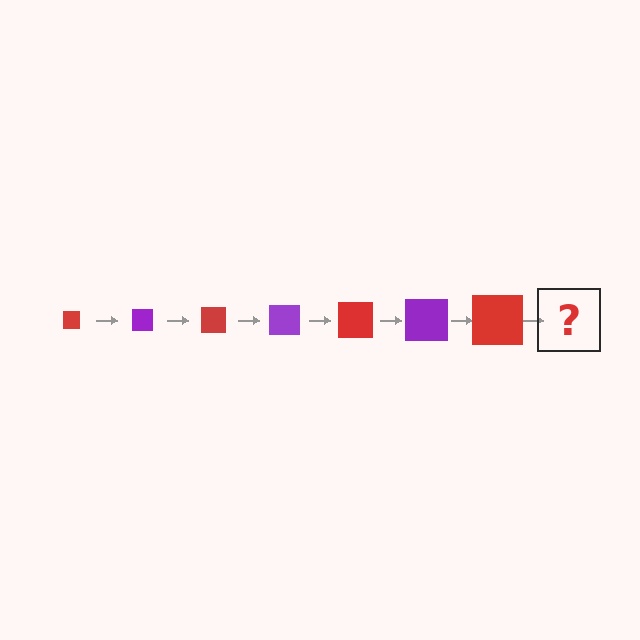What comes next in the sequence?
The next element should be a purple square, larger than the previous one.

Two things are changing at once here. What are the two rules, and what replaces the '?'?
The two rules are that the square grows larger each step and the color cycles through red and purple. The '?' should be a purple square, larger than the previous one.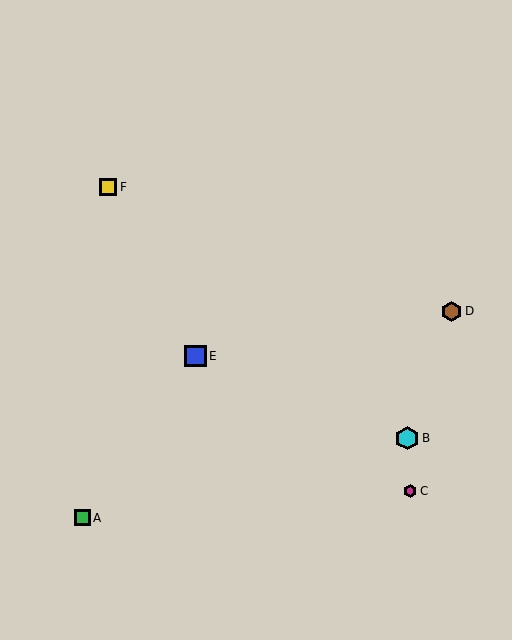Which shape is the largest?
The cyan hexagon (labeled B) is the largest.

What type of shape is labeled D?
Shape D is a brown hexagon.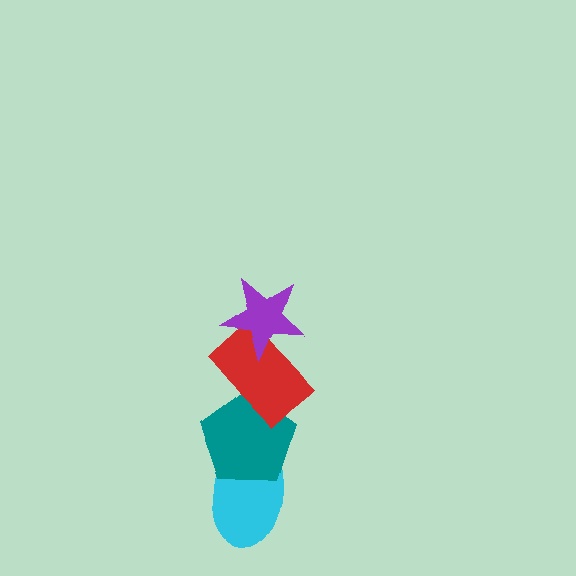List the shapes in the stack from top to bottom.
From top to bottom: the purple star, the red rectangle, the teal pentagon, the cyan ellipse.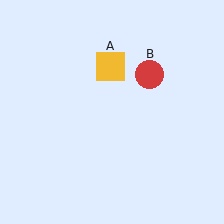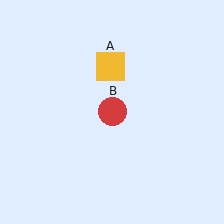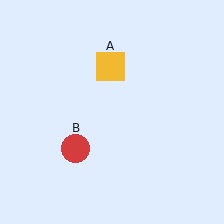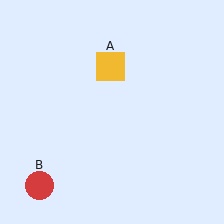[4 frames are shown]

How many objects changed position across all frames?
1 object changed position: red circle (object B).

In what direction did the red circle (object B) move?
The red circle (object B) moved down and to the left.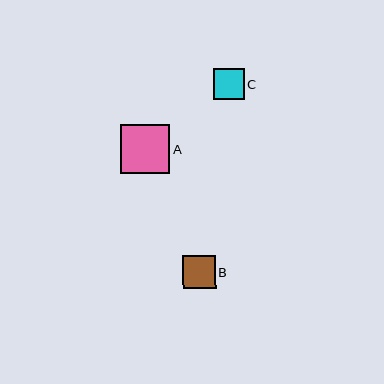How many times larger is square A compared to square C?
Square A is approximately 1.6 times the size of square C.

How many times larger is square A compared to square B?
Square A is approximately 1.5 times the size of square B.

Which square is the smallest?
Square C is the smallest with a size of approximately 31 pixels.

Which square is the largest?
Square A is the largest with a size of approximately 49 pixels.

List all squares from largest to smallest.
From largest to smallest: A, B, C.